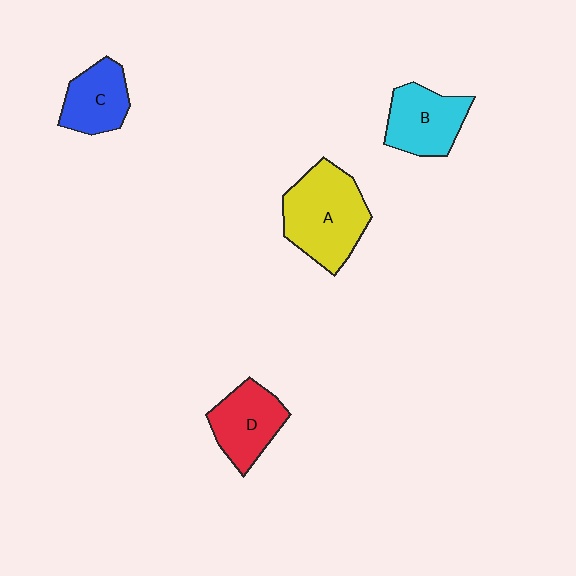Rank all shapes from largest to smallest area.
From largest to smallest: A (yellow), B (cyan), D (red), C (blue).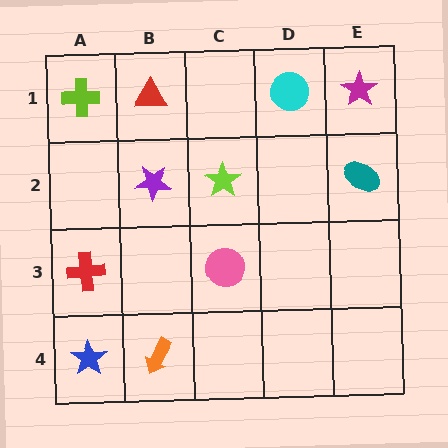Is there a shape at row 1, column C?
No, that cell is empty.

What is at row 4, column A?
A blue star.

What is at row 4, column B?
An orange arrow.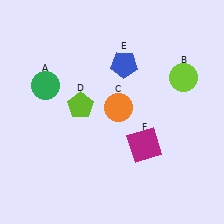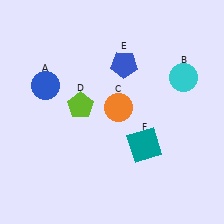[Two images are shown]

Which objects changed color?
A changed from green to blue. B changed from lime to cyan. F changed from magenta to teal.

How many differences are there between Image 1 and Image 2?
There are 3 differences between the two images.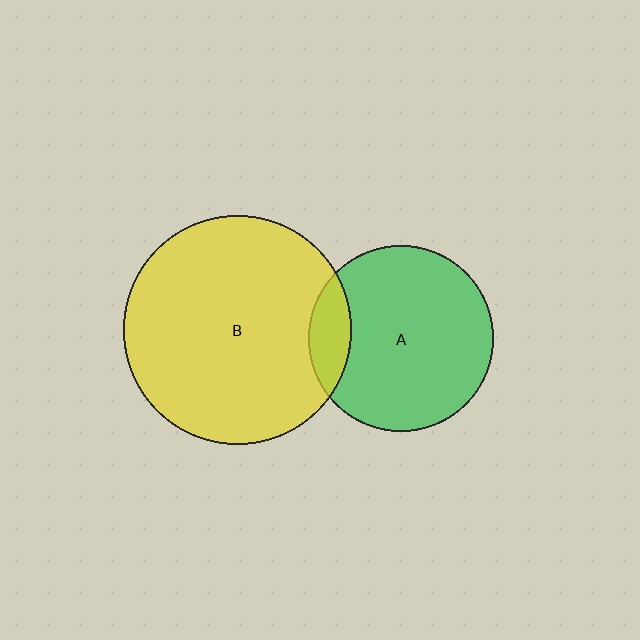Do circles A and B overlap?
Yes.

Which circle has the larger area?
Circle B (yellow).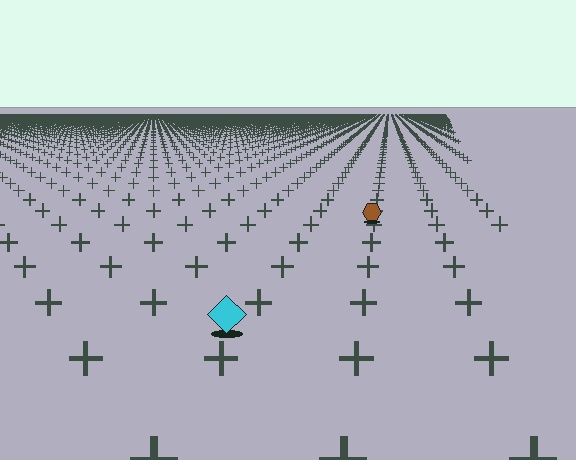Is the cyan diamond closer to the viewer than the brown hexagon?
Yes. The cyan diamond is closer — you can tell from the texture gradient: the ground texture is coarser near it.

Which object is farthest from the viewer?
The brown hexagon is farthest from the viewer. It appears smaller and the ground texture around it is denser.